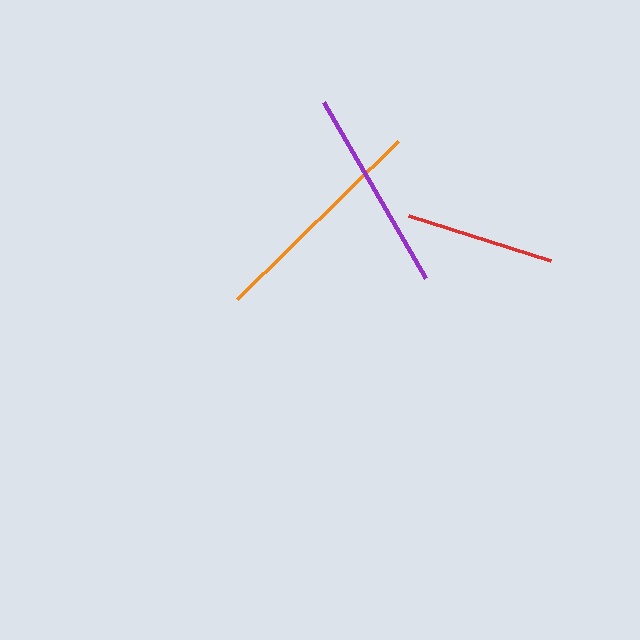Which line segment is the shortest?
The red line is the shortest at approximately 149 pixels.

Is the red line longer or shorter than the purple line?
The purple line is longer than the red line.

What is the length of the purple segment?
The purple segment is approximately 203 pixels long.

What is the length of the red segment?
The red segment is approximately 149 pixels long.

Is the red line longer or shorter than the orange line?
The orange line is longer than the red line.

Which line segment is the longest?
The orange line is the longest at approximately 226 pixels.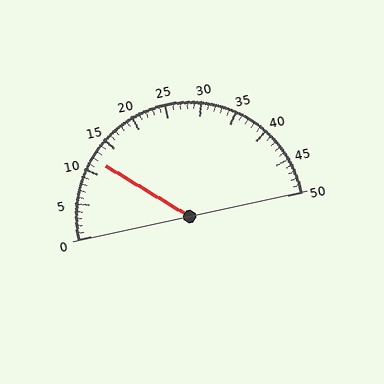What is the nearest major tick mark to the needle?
The nearest major tick mark is 10.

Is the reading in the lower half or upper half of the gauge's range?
The reading is in the lower half of the range (0 to 50).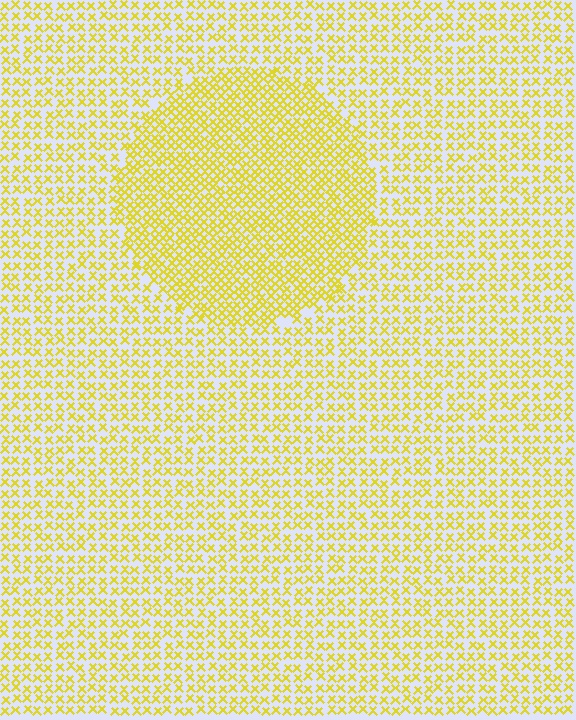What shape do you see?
I see a circle.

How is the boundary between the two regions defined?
The boundary is defined by a change in element density (approximately 1.7x ratio). All elements are the same color, size, and shape.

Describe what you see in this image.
The image contains small yellow elements arranged at two different densities. A circle-shaped region is visible where the elements are more densely packed than the surrounding area.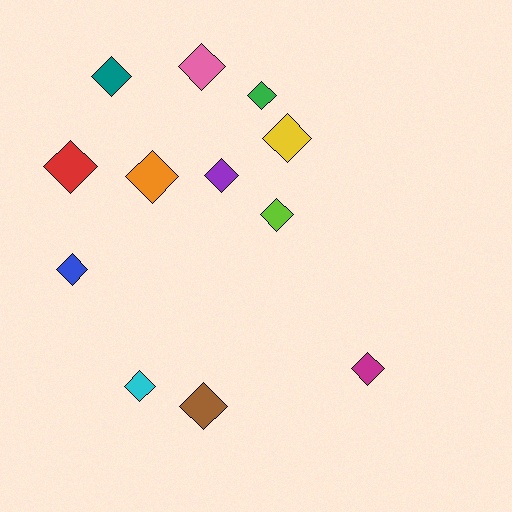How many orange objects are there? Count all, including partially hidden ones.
There is 1 orange object.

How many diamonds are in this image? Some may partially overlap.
There are 12 diamonds.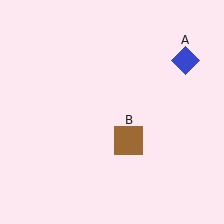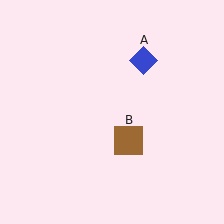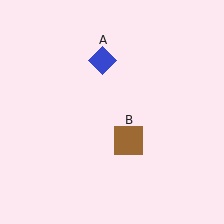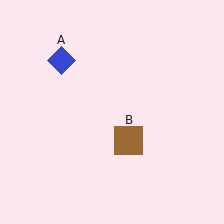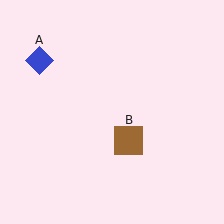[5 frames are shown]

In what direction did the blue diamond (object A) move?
The blue diamond (object A) moved left.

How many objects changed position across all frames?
1 object changed position: blue diamond (object A).